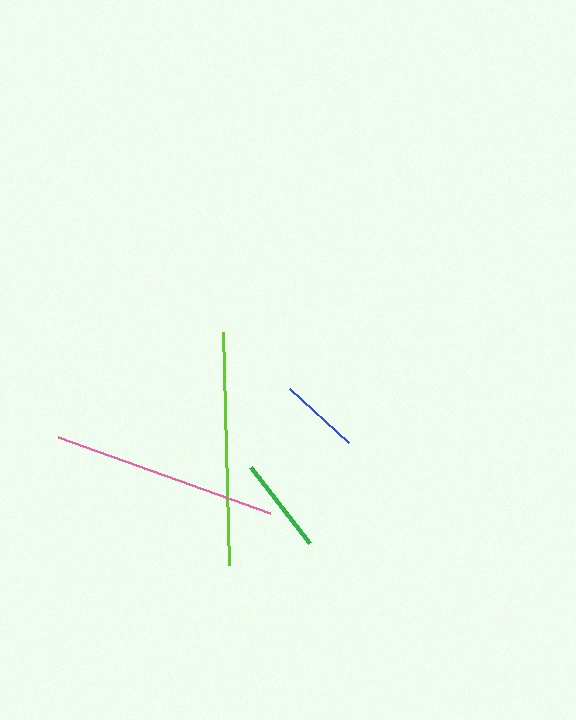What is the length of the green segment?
The green segment is approximately 96 pixels long.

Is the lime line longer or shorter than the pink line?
The lime line is longer than the pink line.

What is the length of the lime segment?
The lime segment is approximately 233 pixels long.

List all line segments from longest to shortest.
From longest to shortest: lime, pink, green, blue.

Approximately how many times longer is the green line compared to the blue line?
The green line is approximately 1.2 times the length of the blue line.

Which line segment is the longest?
The lime line is the longest at approximately 233 pixels.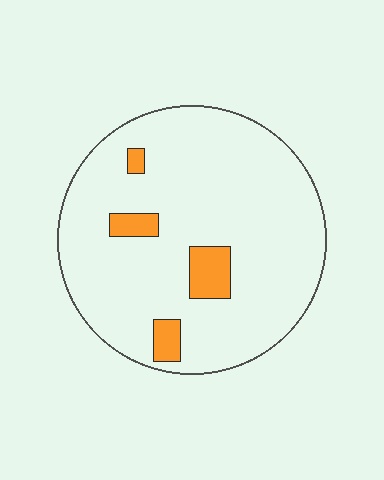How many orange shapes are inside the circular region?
4.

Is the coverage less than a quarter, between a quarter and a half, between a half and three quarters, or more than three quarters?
Less than a quarter.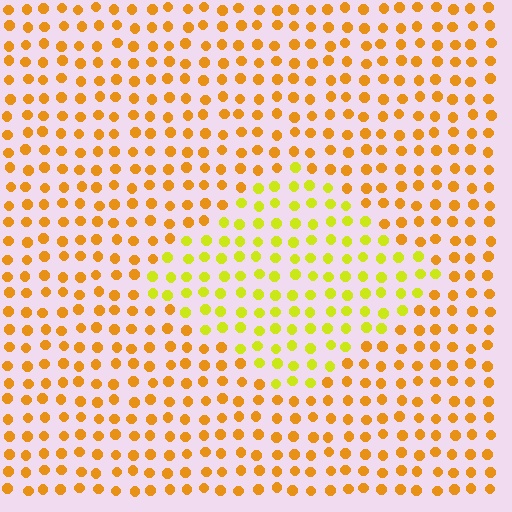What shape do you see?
I see a diamond.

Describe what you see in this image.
The image is filled with small orange elements in a uniform arrangement. A diamond-shaped region is visible where the elements are tinted to a slightly different hue, forming a subtle color boundary.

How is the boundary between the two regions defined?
The boundary is defined purely by a slight shift in hue (about 33 degrees). Spacing, size, and orientation are identical on both sides.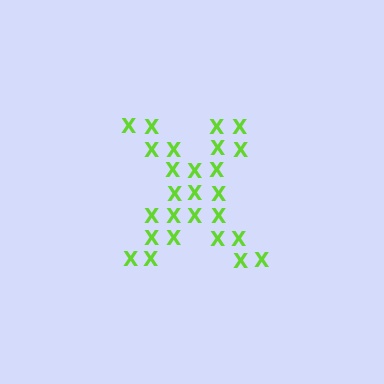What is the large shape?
The large shape is the letter X.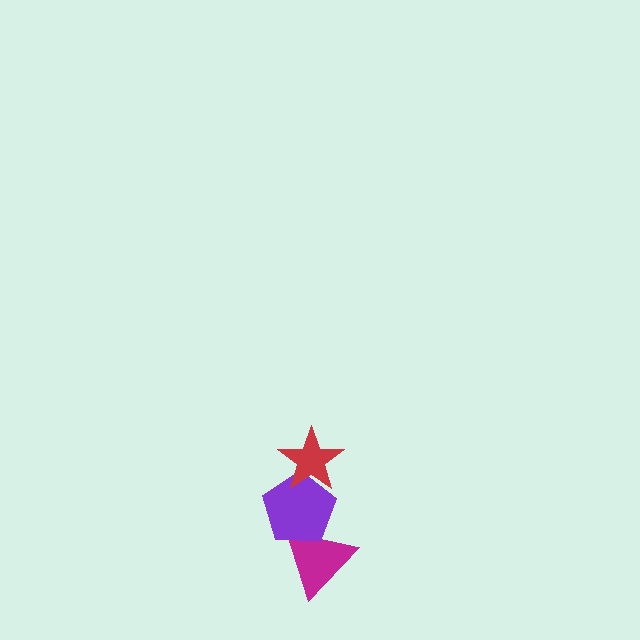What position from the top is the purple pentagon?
The purple pentagon is 2nd from the top.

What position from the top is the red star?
The red star is 1st from the top.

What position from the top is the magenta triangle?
The magenta triangle is 3rd from the top.